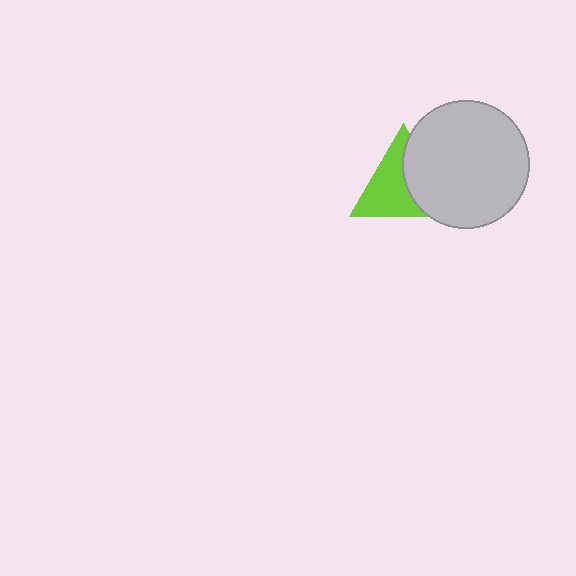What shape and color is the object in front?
The object in front is a light gray circle.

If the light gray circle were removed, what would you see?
You would see the complete lime triangle.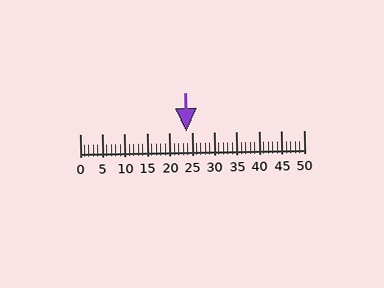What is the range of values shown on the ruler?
The ruler shows values from 0 to 50.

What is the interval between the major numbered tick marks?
The major tick marks are spaced 5 units apart.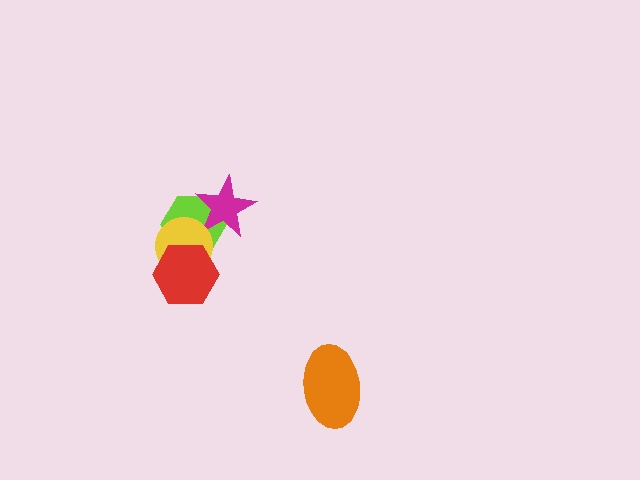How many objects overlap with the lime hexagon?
3 objects overlap with the lime hexagon.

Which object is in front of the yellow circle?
The red hexagon is in front of the yellow circle.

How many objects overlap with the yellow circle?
2 objects overlap with the yellow circle.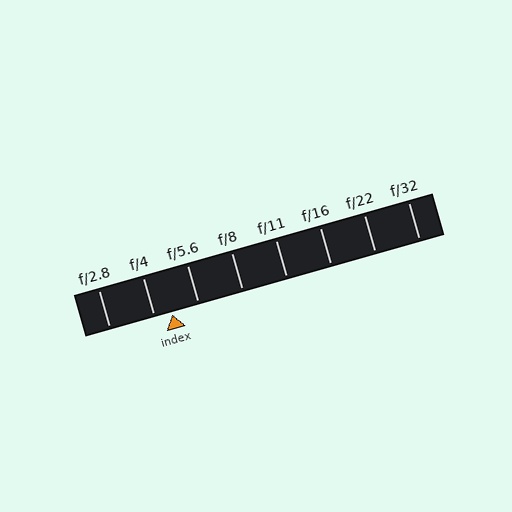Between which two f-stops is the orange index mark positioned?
The index mark is between f/4 and f/5.6.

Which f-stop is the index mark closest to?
The index mark is closest to f/4.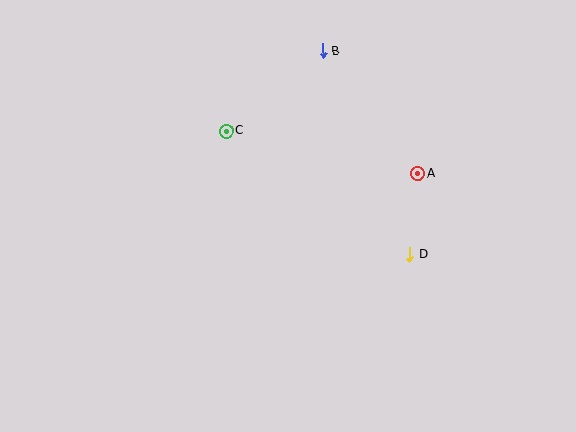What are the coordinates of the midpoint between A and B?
The midpoint between A and B is at (370, 112).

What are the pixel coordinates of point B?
Point B is at (323, 51).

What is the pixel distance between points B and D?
The distance between B and D is 221 pixels.